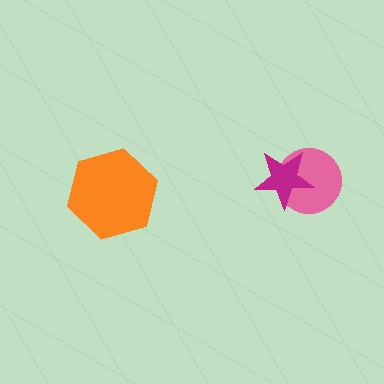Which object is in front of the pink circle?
The magenta star is in front of the pink circle.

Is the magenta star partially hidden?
No, no other shape covers it.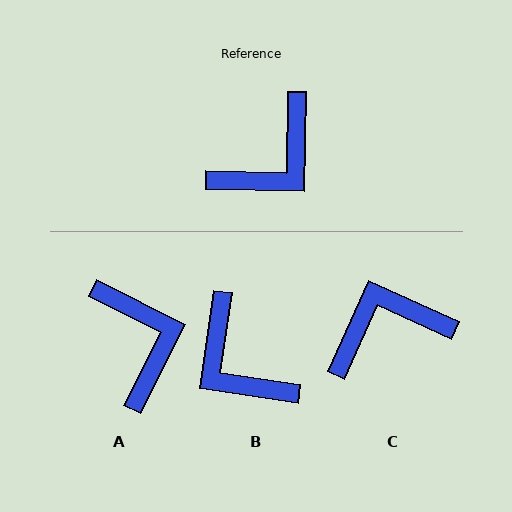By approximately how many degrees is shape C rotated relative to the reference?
Approximately 157 degrees counter-clockwise.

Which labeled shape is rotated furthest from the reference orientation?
C, about 157 degrees away.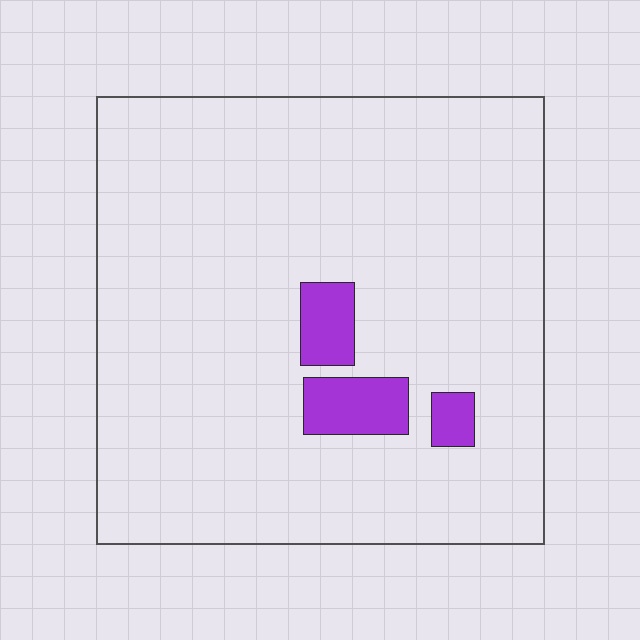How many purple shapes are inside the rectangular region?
3.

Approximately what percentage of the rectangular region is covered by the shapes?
Approximately 5%.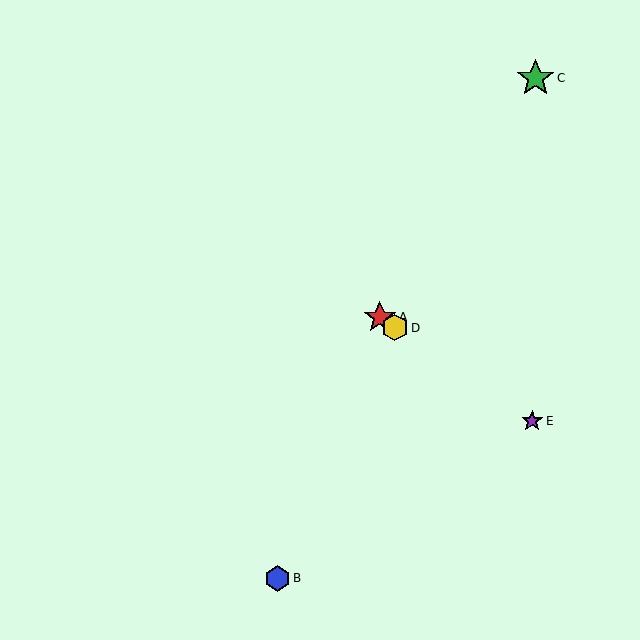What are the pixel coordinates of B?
Object B is at (277, 578).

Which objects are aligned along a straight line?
Objects A, D, E are aligned along a straight line.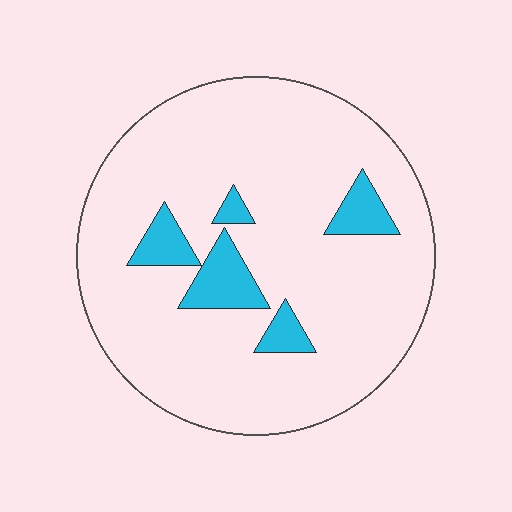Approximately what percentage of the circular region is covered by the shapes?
Approximately 10%.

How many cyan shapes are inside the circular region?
5.